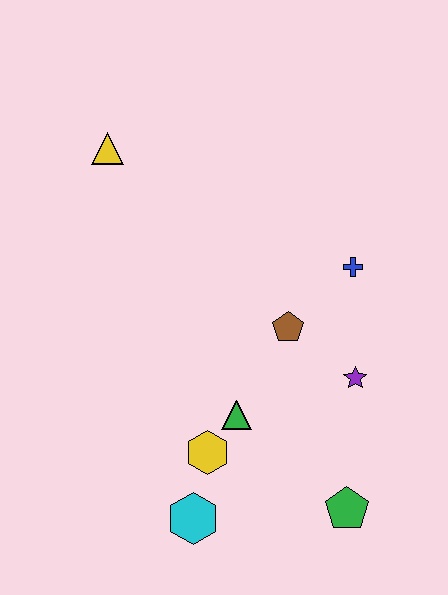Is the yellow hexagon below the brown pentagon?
Yes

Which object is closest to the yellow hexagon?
The green triangle is closest to the yellow hexagon.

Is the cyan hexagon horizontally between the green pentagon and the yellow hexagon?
No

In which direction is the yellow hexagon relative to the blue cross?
The yellow hexagon is below the blue cross.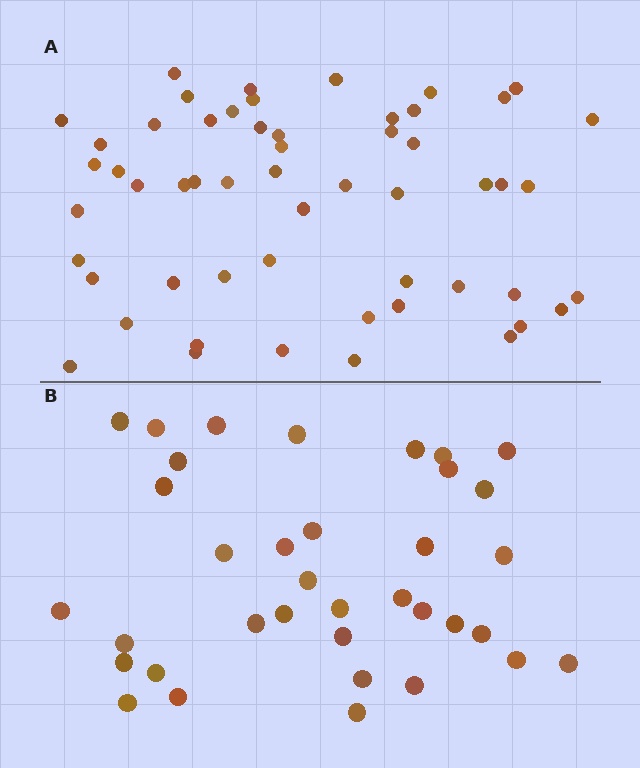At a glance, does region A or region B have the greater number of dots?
Region A (the top region) has more dots.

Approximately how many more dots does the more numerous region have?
Region A has approximately 20 more dots than region B.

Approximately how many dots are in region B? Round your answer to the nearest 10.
About 40 dots. (The exact count is 36, which rounds to 40.)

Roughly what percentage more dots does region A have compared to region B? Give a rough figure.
About 55% more.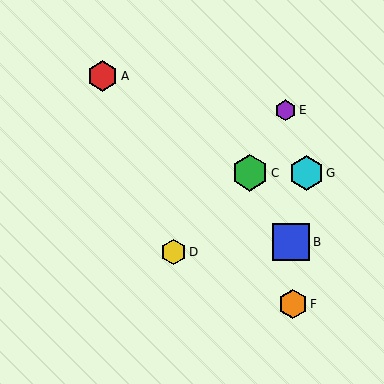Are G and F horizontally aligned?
No, G is at y≈173 and F is at y≈304.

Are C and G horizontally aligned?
Yes, both are at y≈173.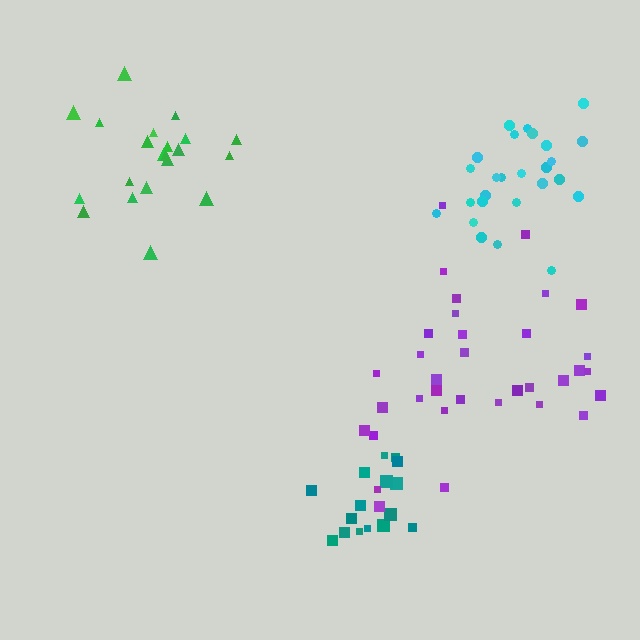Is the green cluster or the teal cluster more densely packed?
Teal.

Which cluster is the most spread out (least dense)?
Green.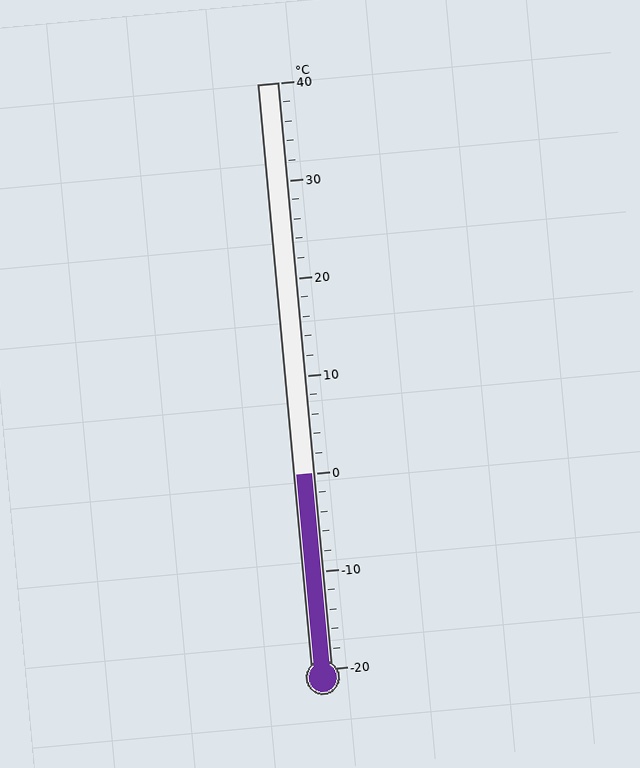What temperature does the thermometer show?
The thermometer shows approximately 0°C.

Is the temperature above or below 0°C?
The temperature is at 0°C.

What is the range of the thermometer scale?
The thermometer scale ranges from -20°C to 40°C.